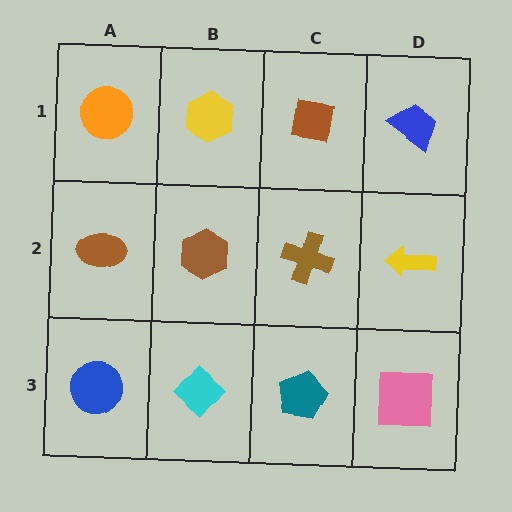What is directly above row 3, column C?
A brown cross.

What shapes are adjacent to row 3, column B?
A brown hexagon (row 2, column B), a blue circle (row 3, column A), a teal pentagon (row 3, column C).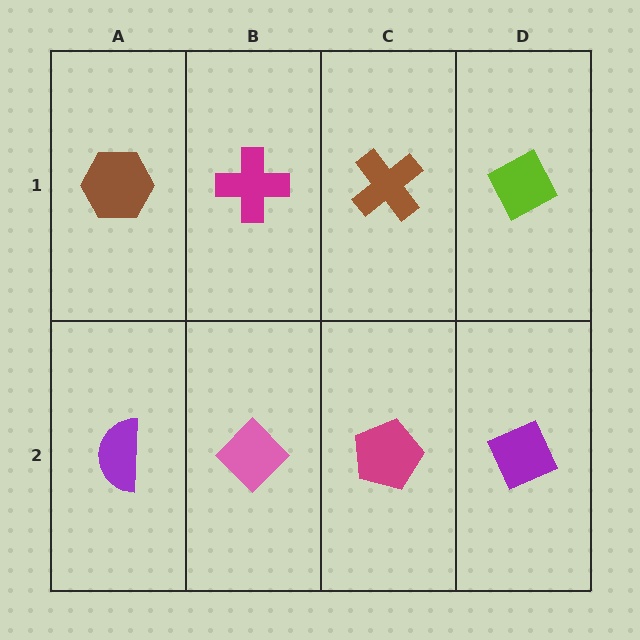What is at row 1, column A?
A brown hexagon.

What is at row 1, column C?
A brown cross.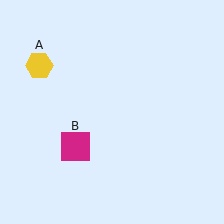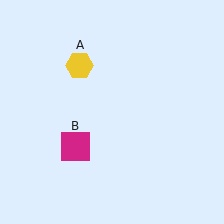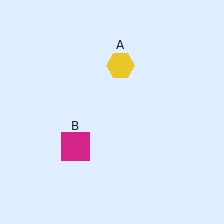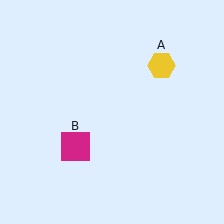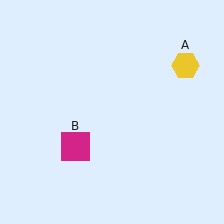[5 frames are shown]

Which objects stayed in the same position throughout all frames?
Magenta square (object B) remained stationary.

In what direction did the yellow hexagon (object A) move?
The yellow hexagon (object A) moved right.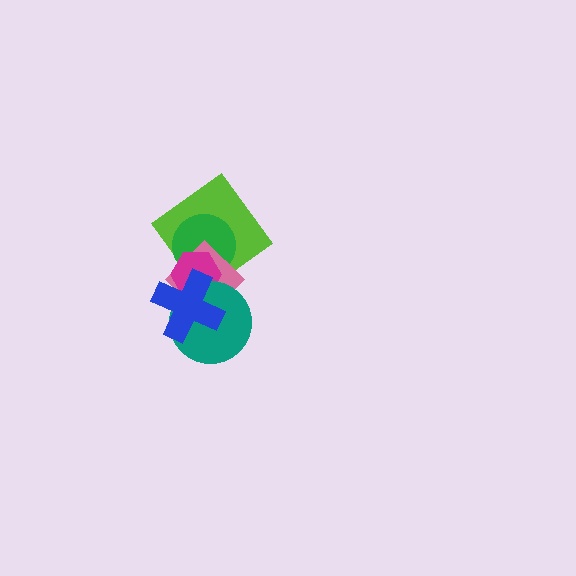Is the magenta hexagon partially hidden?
Yes, it is partially covered by another shape.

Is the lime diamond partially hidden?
Yes, it is partially covered by another shape.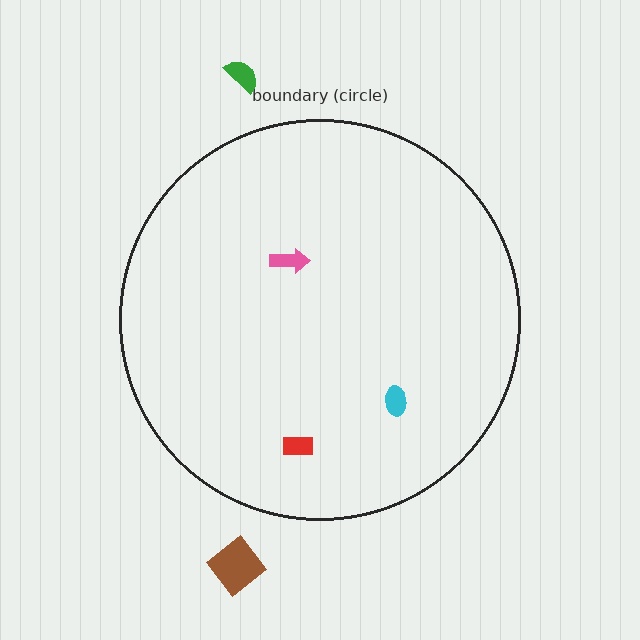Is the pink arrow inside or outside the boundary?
Inside.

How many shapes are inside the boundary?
3 inside, 2 outside.